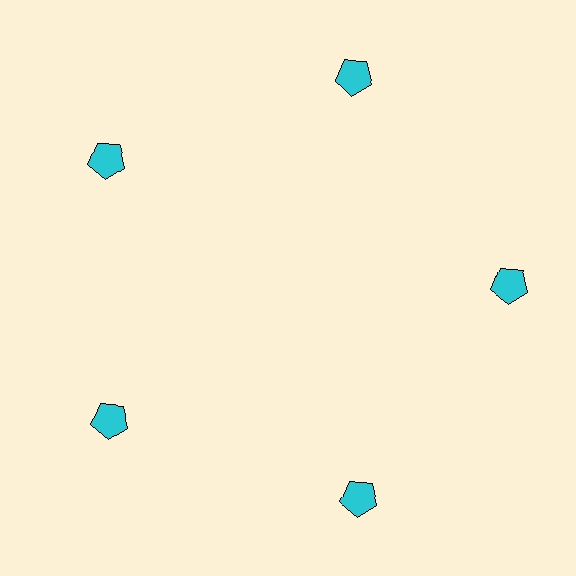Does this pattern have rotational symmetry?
Yes, this pattern has 5-fold rotational symmetry. It looks the same after rotating 72 degrees around the center.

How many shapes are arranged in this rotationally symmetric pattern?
There are 5 shapes, arranged in 5 groups of 1.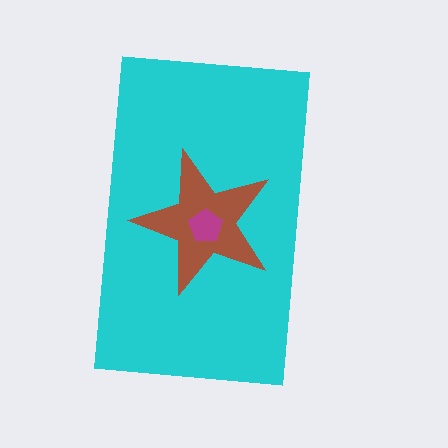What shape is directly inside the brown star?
The magenta pentagon.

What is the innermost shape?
The magenta pentagon.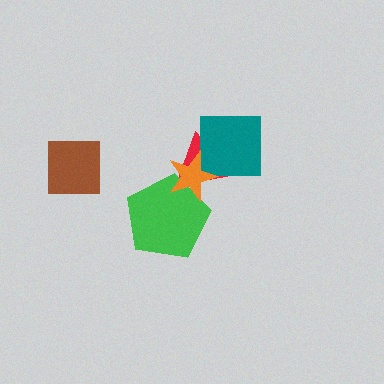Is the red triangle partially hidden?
Yes, it is partially covered by another shape.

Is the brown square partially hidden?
No, no other shape covers it.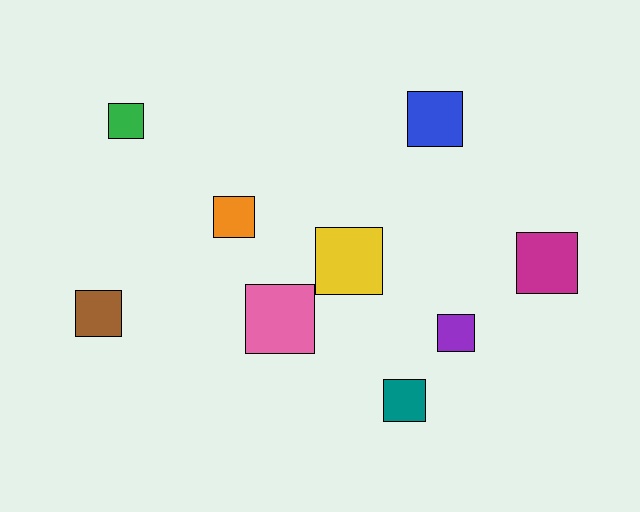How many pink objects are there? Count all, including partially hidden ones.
There is 1 pink object.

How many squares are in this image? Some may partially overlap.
There are 9 squares.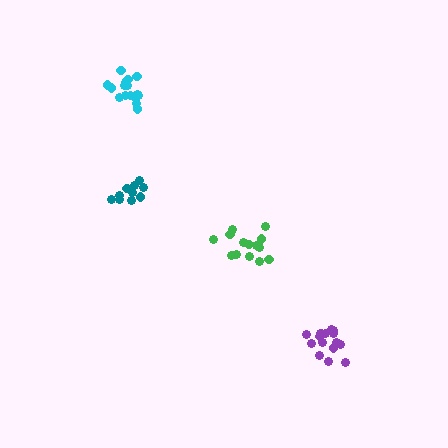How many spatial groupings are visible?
There are 4 spatial groupings.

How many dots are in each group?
Group 1: 14 dots, Group 2: 16 dots, Group 3: 10 dots, Group 4: 16 dots (56 total).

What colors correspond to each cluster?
The clusters are colored: green, cyan, teal, purple.